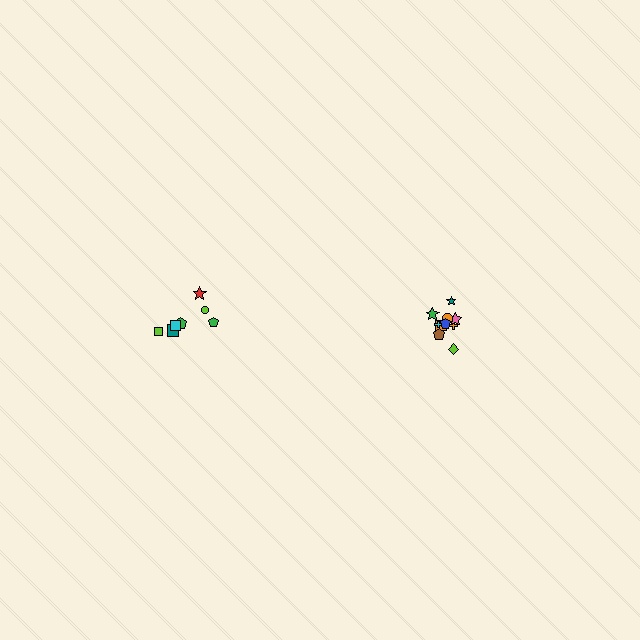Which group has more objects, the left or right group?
The right group.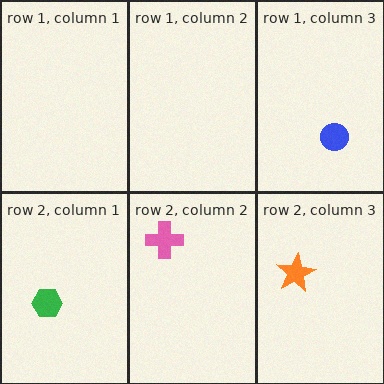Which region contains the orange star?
The row 2, column 3 region.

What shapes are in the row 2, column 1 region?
The green hexagon.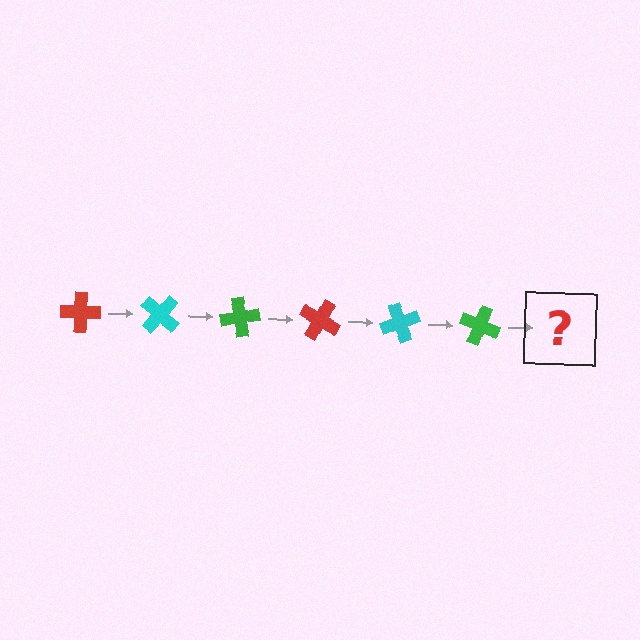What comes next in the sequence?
The next element should be a red cross, rotated 240 degrees from the start.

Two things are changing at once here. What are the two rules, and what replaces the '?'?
The two rules are that it rotates 40 degrees each step and the color cycles through red, cyan, and green. The '?' should be a red cross, rotated 240 degrees from the start.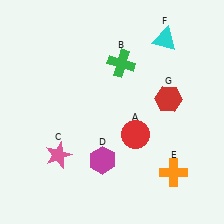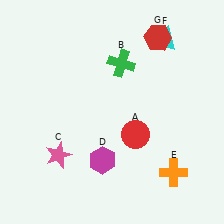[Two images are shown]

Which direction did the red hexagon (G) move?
The red hexagon (G) moved up.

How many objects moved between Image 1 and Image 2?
1 object moved between the two images.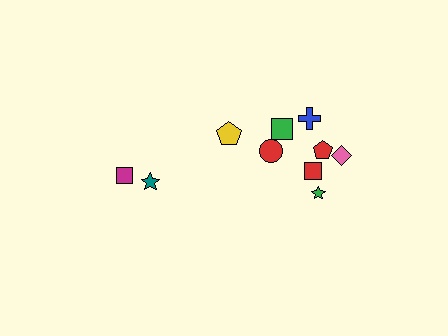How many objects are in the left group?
There are 3 objects.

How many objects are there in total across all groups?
There are 10 objects.